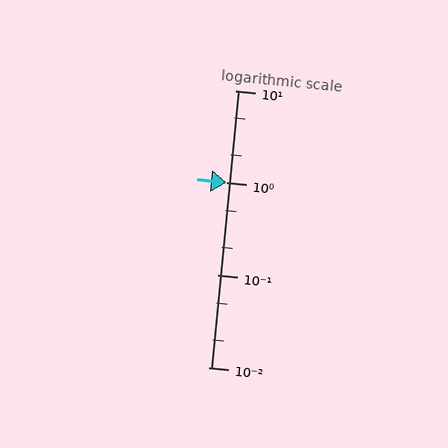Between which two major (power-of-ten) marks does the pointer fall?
The pointer is between 1 and 10.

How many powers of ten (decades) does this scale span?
The scale spans 3 decades, from 0.01 to 10.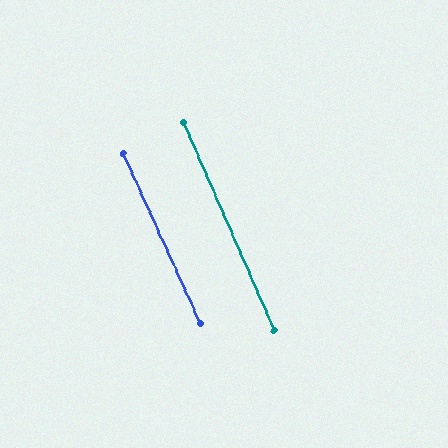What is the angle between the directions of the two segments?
Approximately 1 degree.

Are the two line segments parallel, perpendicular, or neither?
Parallel — their directions differ by only 1.0°.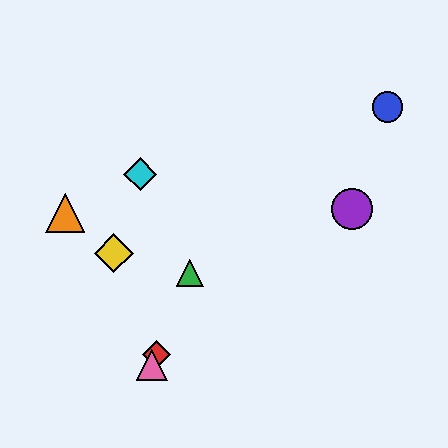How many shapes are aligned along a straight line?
3 shapes (the red diamond, the green triangle, the pink triangle) are aligned along a straight line.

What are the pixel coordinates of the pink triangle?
The pink triangle is at (152, 365).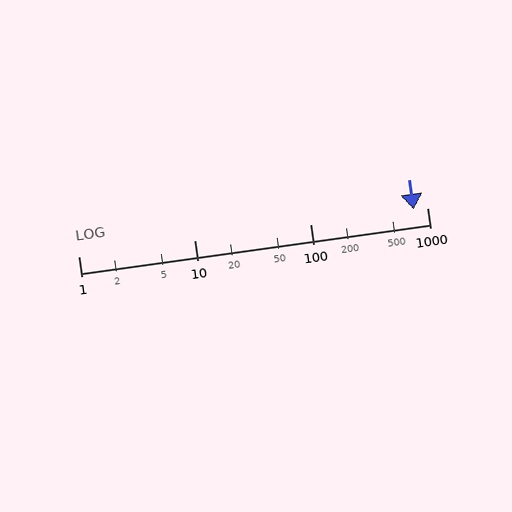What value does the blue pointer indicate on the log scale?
The pointer indicates approximately 770.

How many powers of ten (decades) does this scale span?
The scale spans 3 decades, from 1 to 1000.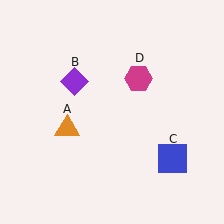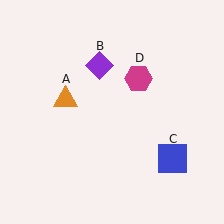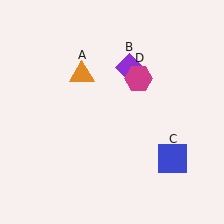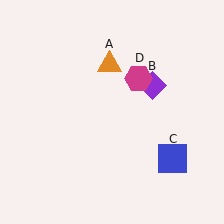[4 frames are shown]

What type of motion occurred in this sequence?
The orange triangle (object A), purple diamond (object B) rotated clockwise around the center of the scene.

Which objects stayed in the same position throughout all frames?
Blue square (object C) and magenta hexagon (object D) remained stationary.